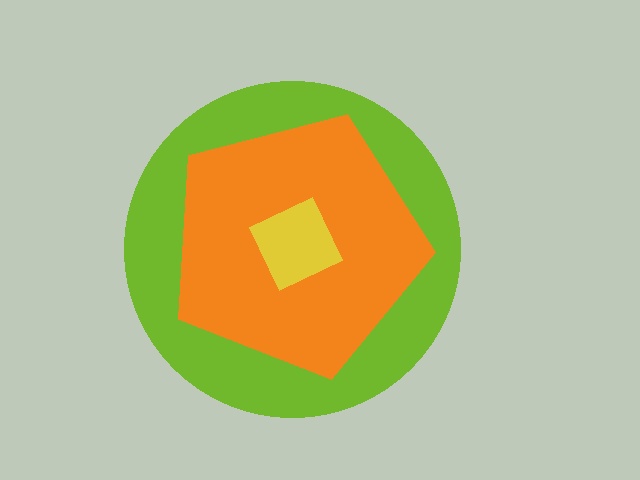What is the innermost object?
The yellow square.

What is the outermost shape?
The lime circle.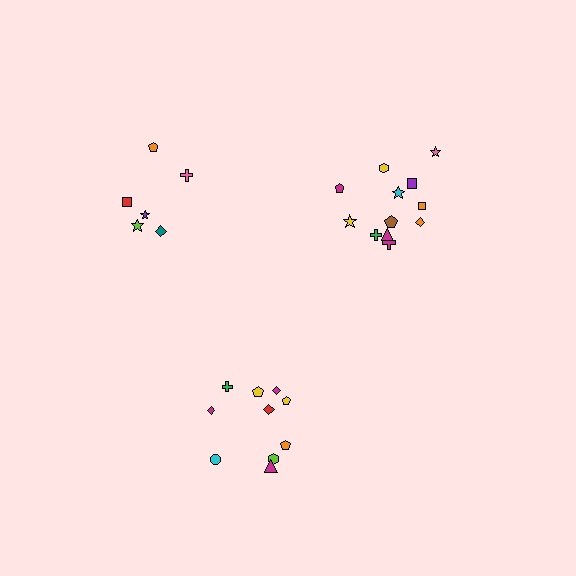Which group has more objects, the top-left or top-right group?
The top-right group.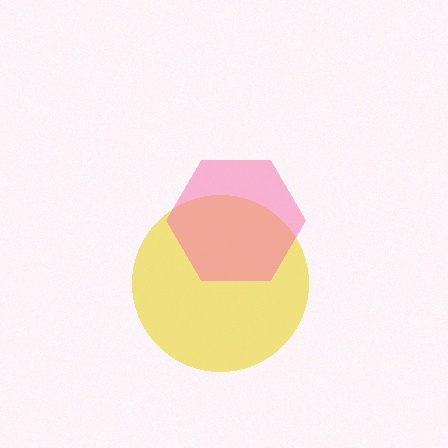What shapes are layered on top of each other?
The layered shapes are: a yellow circle, a pink hexagon.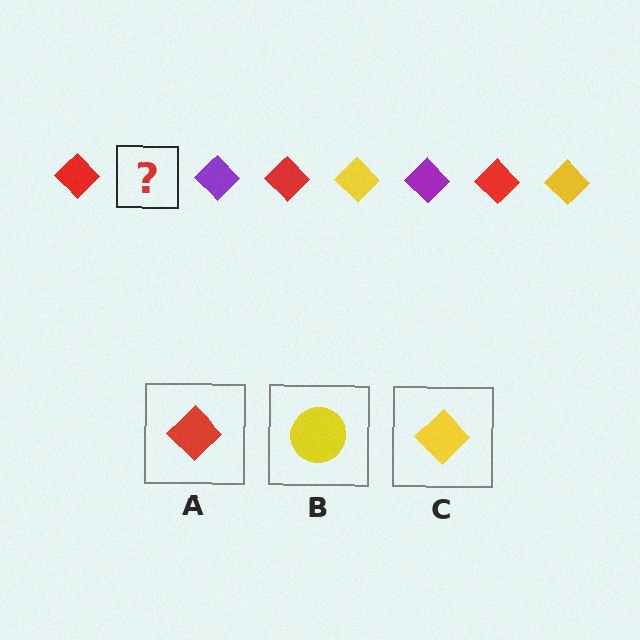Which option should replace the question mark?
Option C.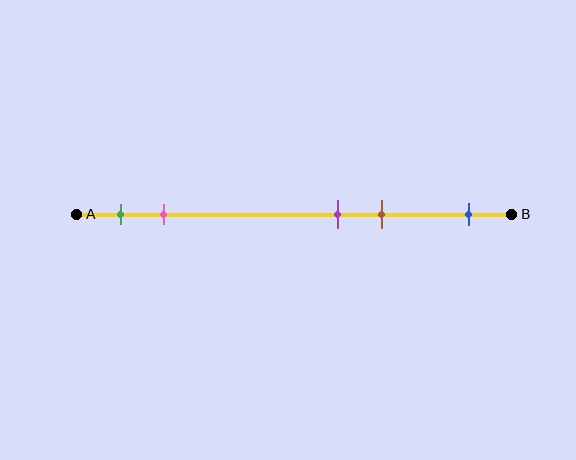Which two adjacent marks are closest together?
The purple and brown marks are the closest adjacent pair.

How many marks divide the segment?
There are 5 marks dividing the segment.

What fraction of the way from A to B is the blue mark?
The blue mark is approximately 90% (0.9) of the way from A to B.